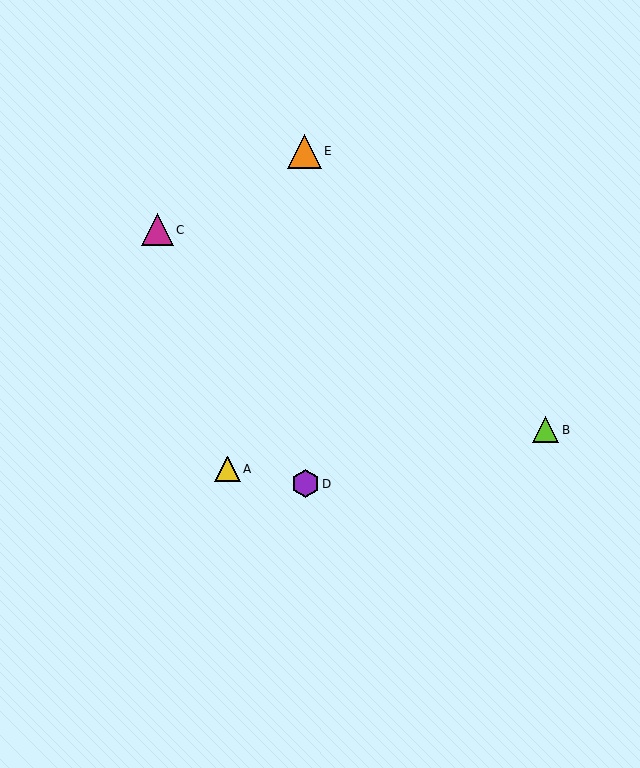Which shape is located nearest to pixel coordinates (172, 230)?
The magenta triangle (labeled C) at (157, 230) is nearest to that location.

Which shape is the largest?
The orange triangle (labeled E) is the largest.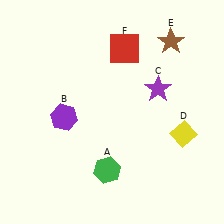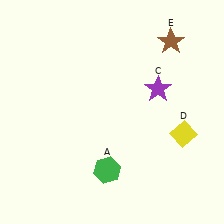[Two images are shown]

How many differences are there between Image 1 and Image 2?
There are 2 differences between the two images.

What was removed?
The purple hexagon (B), the red square (F) were removed in Image 2.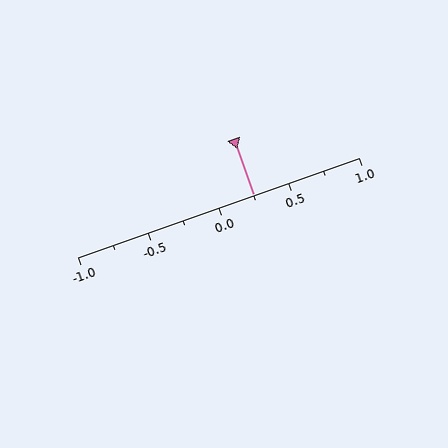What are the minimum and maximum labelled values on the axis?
The axis runs from -1.0 to 1.0.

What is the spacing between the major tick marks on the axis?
The major ticks are spaced 0.5 apart.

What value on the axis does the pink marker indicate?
The marker indicates approximately 0.25.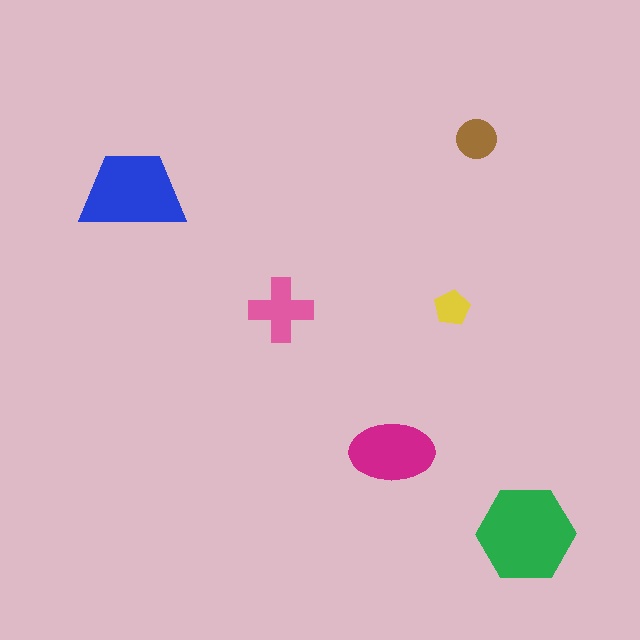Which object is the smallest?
The yellow pentagon.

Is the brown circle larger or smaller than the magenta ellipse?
Smaller.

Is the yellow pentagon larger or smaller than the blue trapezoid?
Smaller.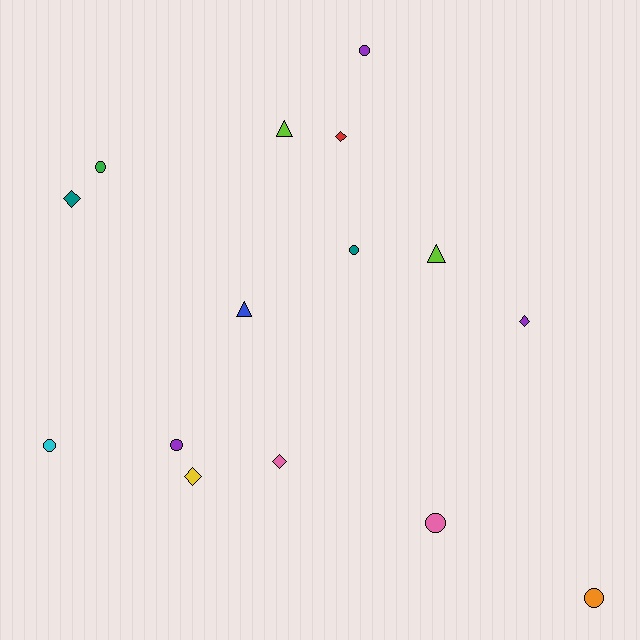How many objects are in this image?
There are 15 objects.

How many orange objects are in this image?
There is 1 orange object.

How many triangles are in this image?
There are 3 triangles.